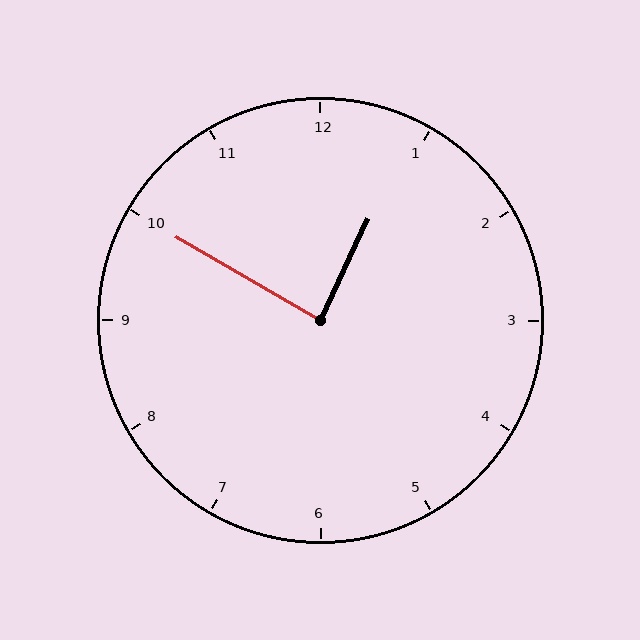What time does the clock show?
12:50.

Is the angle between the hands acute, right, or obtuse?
It is right.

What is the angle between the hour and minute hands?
Approximately 85 degrees.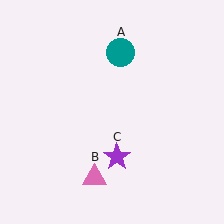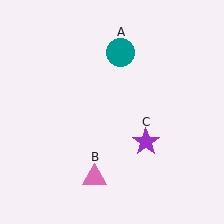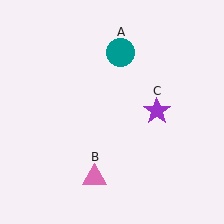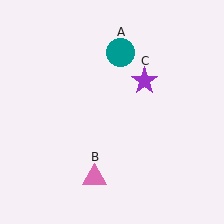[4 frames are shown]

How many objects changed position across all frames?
1 object changed position: purple star (object C).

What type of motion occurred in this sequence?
The purple star (object C) rotated counterclockwise around the center of the scene.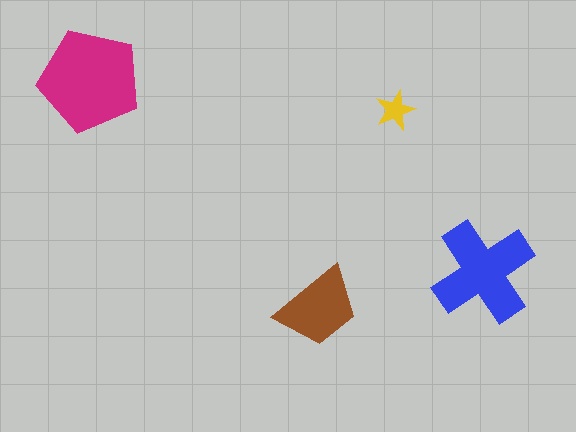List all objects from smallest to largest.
The yellow star, the brown trapezoid, the blue cross, the magenta pentagon.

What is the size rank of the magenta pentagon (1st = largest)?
1st.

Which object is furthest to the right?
The blue cross is rightmost.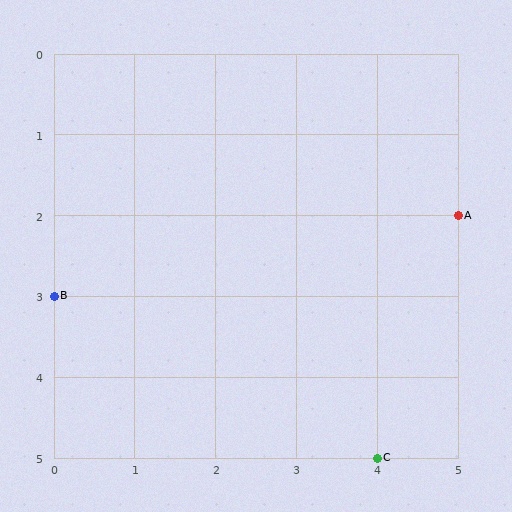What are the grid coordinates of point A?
Point A is at grid coordinates (5, 2).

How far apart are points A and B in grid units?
Points A and B are 5 columns and 1 row apart (about 5.1 grid units diagonally).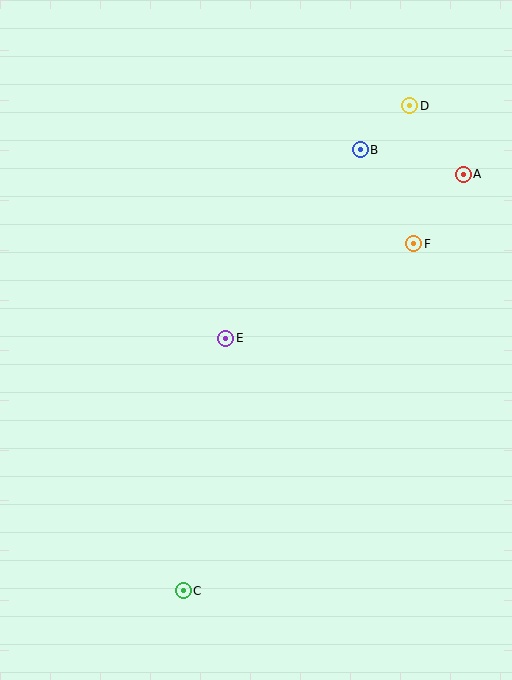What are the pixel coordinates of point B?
Point B is at (360, 150).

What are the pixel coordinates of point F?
Point F is at (414, 244).